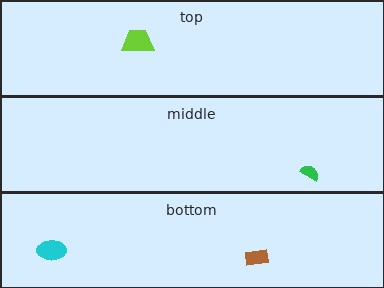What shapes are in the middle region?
The green semicircle.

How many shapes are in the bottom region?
2.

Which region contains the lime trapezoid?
The top region.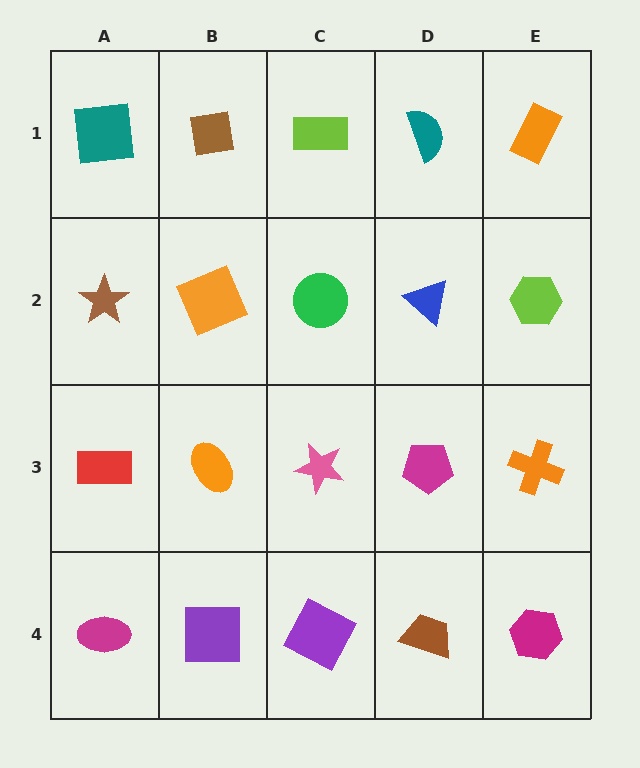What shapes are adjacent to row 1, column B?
An orange square (row 2, column B), a teal square (row 1, column A), a lime rectangle (row 1, column C).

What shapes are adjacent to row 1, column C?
A green circle (row 2, column C), a brown square (row 1, column B), a teal semicircle (row 1, column D).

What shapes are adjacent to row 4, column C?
A pink star (row 3, column C), a purple square (row 4, column B), a brown trapezoid (row 4, column D).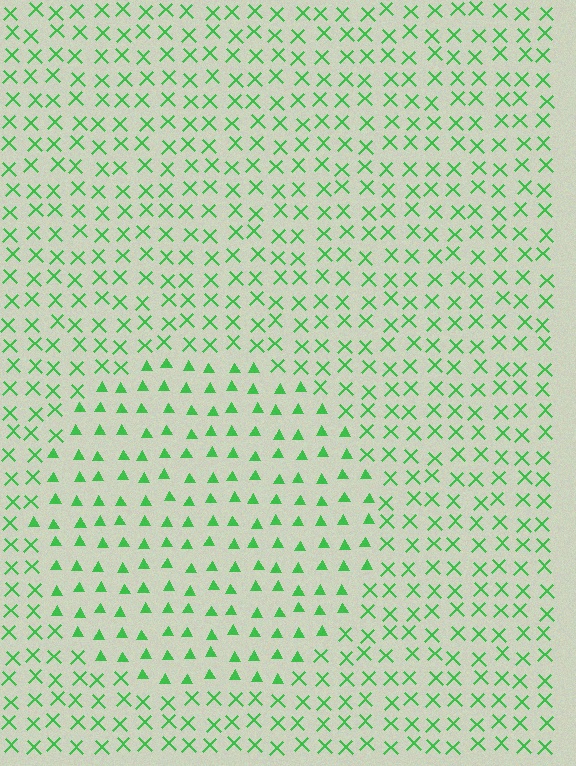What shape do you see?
I see a circle.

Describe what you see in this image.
The image is filled with small green elements arranged in a uniform grid. A circle-shaped region contains triangles, while the surrounding area contains X marks. The boundary is defined purely by the change in element shape.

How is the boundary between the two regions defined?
The boundary is defined by a change in element shape: triangles inside vs. X marks outside. All elements share the same color and spacing.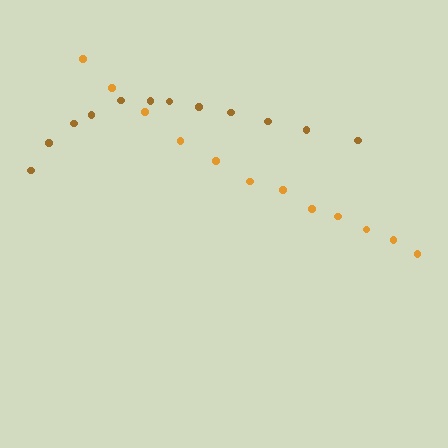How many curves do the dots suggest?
There are 2 distinct paths.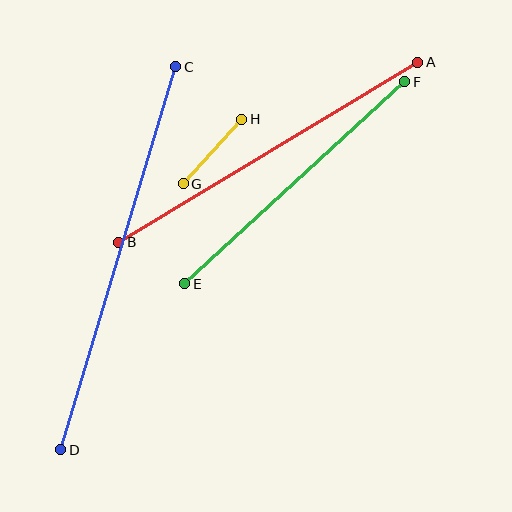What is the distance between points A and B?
The distance is approximately 349 pixels.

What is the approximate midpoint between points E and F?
The midpoint is at approximately (295, 183) pixels.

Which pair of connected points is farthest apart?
Points C and D are farthest apart.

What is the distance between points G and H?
The distance is approximately 87 pixels.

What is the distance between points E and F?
The distance is approximately 299 pixels.